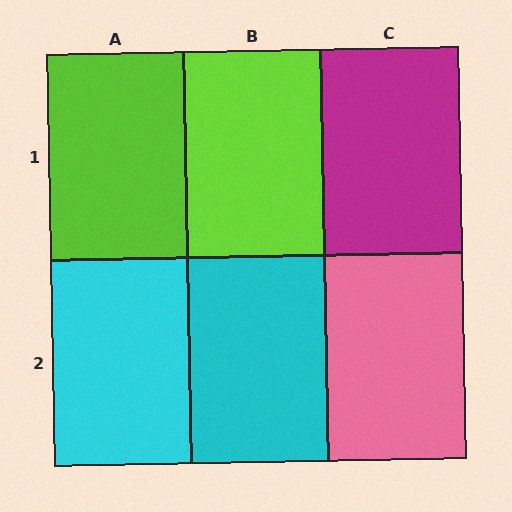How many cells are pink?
1 cell is pink.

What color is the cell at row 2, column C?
Pink.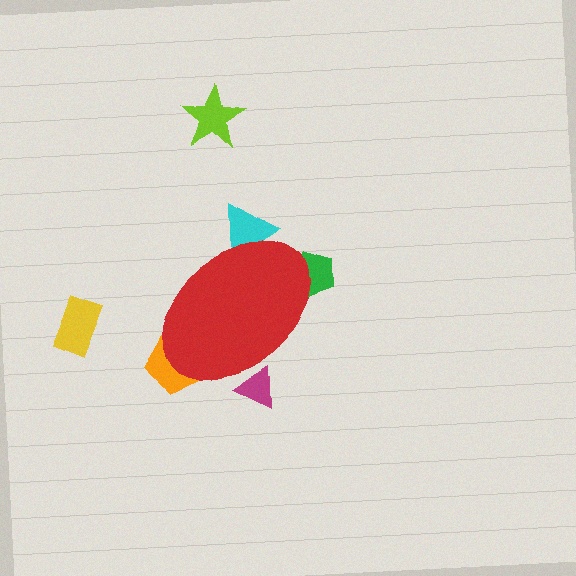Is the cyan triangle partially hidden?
Yes, the cyan triangle is partially hidden behind the red ellipse.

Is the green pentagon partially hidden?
Yes, the green pentagon is partially hidden behind the red ellipse.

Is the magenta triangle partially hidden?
Yes, the magenta triangle is partially hidden behind the red ellipse.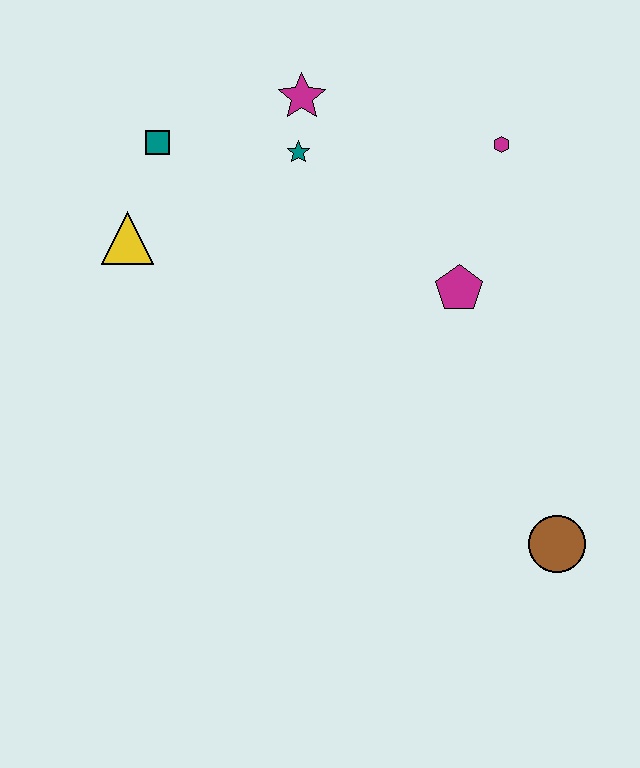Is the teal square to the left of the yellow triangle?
No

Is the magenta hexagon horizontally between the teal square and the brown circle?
Yes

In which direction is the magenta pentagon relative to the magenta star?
The magenta pentagon is below the magenta star.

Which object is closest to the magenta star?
The teal star is closest to the magenta star.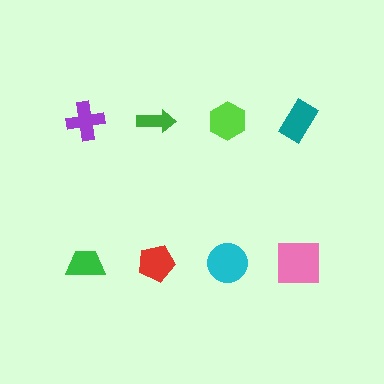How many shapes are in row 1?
4 shapes.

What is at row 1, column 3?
A lime hexagon.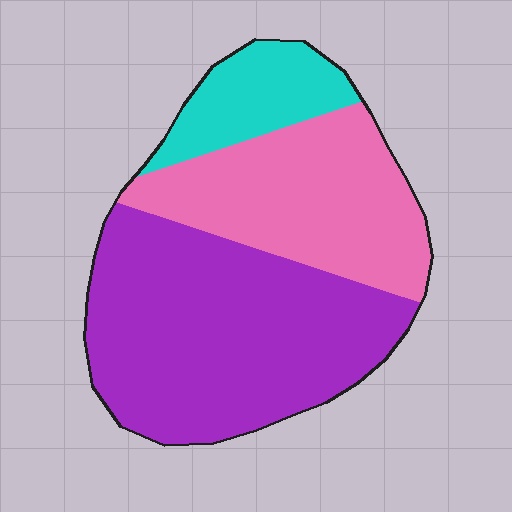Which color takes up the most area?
Purple, at roughly 55%.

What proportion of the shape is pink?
Pink covers around 35% of the shape.